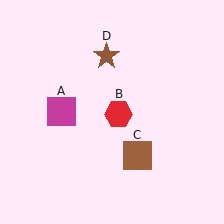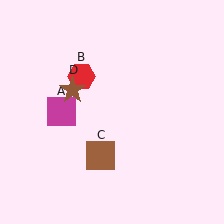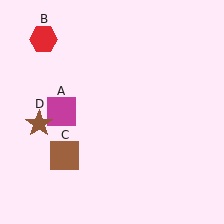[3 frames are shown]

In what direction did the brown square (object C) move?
The brown square (object C) moved left.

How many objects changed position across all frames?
3 objects changed position: red hexagon (object B), brown square (object C), brown star (object D).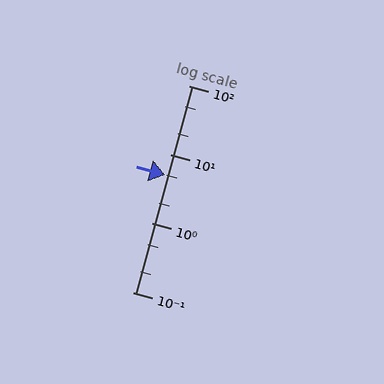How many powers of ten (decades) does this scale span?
The scale spans 3 decades, from 0.1 to 100.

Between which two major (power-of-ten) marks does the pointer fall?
The pointer is between 1 and 10.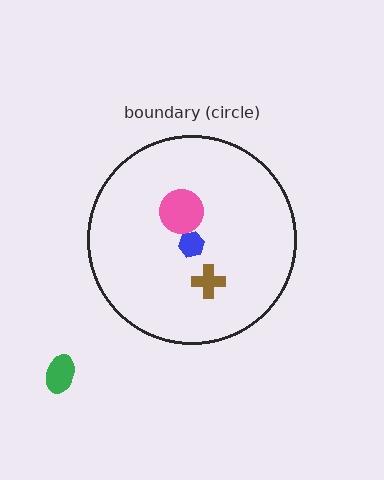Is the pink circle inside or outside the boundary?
Inside.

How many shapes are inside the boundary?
3 inside, 1 outside.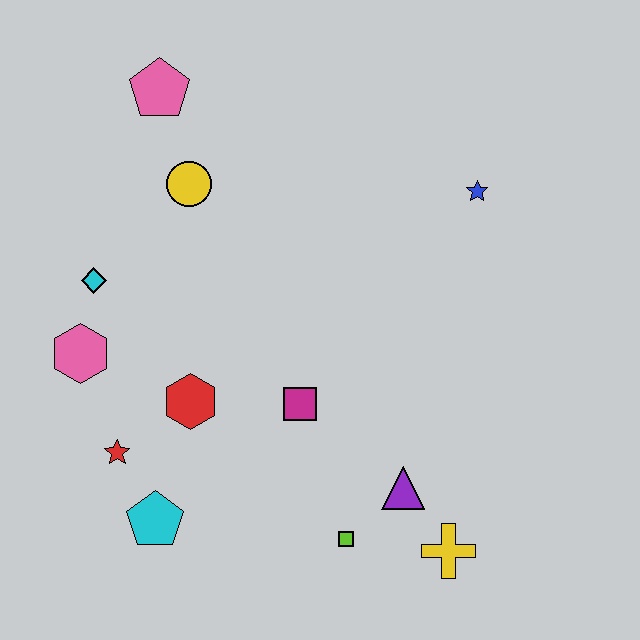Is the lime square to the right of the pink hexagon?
Yes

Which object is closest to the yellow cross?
The purple triangle is closest to the yellow cross.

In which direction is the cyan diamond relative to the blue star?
The cyan diamond is to the left of the blue star.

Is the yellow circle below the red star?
No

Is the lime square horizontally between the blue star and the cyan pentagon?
Yes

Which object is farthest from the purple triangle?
The pink pentagon is farthest from the purple triangle.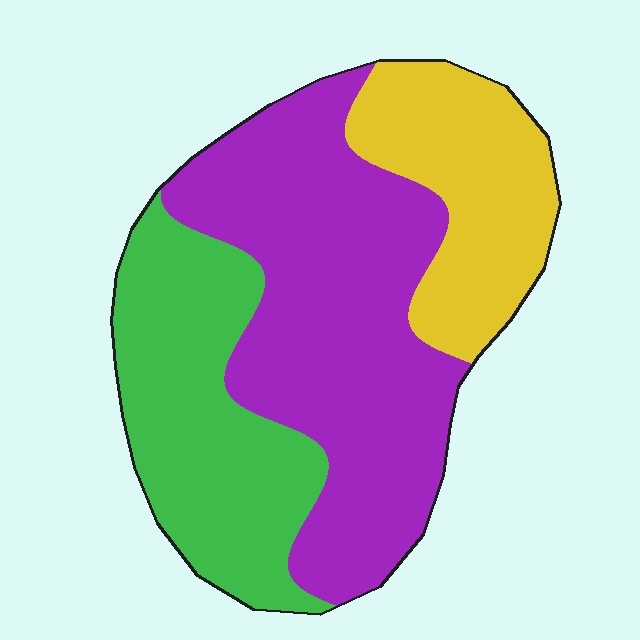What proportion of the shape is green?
Green covers about 30% of the shape.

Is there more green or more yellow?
Green.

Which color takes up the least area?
Yellow, at roughly 20%.